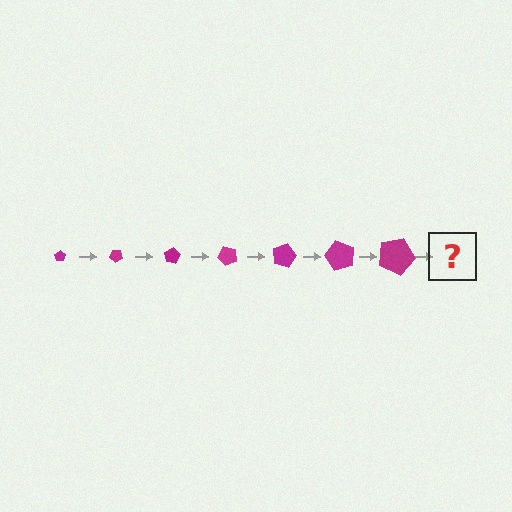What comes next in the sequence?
The next element should be a pentagon, larger than the previous one and rotated 280 degrees from the start.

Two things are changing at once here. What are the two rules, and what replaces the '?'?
The two rules are that the pentagon grows larger each step and it rotates 40 degrees each step. The '?' should be a pentagon, larger than the previous one and rotated 280 degrees from the start.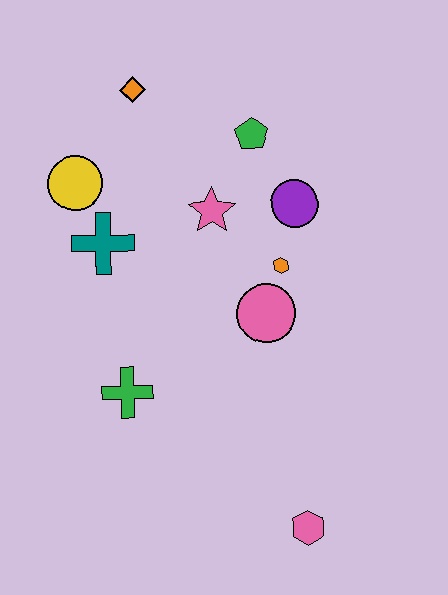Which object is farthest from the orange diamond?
The pink hexagon is farthest from the orange diamond.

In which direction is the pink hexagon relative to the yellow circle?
The pink hexagon is below the yellow circle.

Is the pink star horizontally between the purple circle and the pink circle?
No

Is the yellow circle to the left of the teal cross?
Yes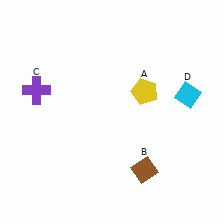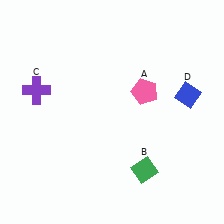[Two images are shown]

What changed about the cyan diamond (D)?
In Image 1, D is cyan. In Image 2, it changed to blue.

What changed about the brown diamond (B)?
In Image 1, B is brown. In Image 2, it changed to green.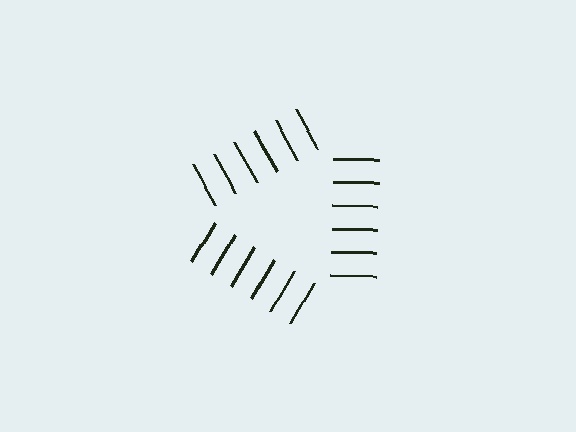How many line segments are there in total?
18 — 6 along each of the 3 edges.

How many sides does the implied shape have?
3 sides — the line-ends trace a triangle.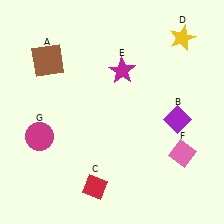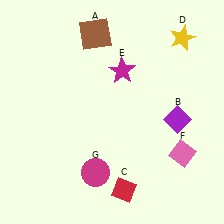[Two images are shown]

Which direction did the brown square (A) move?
The brown square (A) moved right.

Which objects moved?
The objects that moved are: the brown square (A), the red diamond (C), the magenta circle (G).